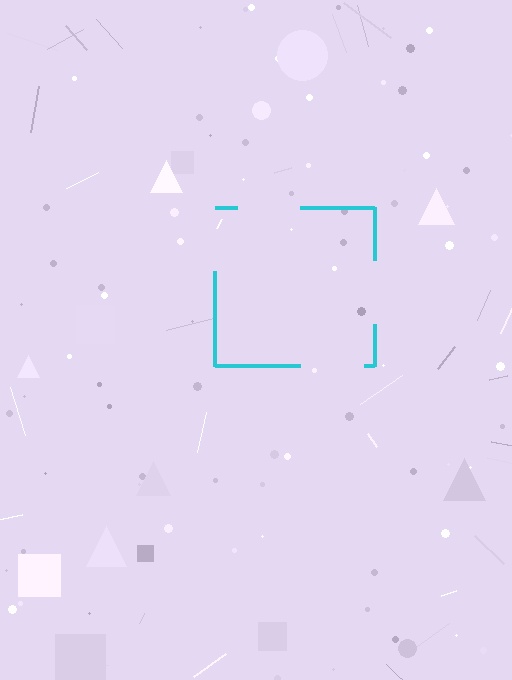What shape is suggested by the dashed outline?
The dashed outline suggests a square.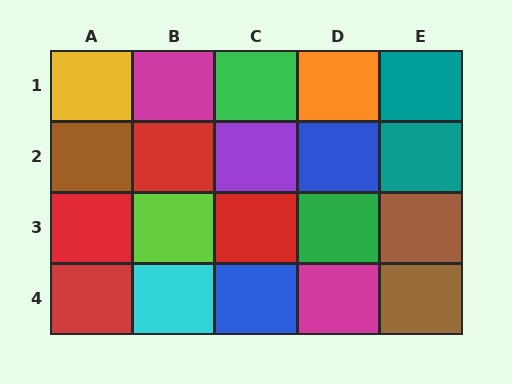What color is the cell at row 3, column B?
Lime.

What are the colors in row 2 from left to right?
Brown, red, purple, blue, teal.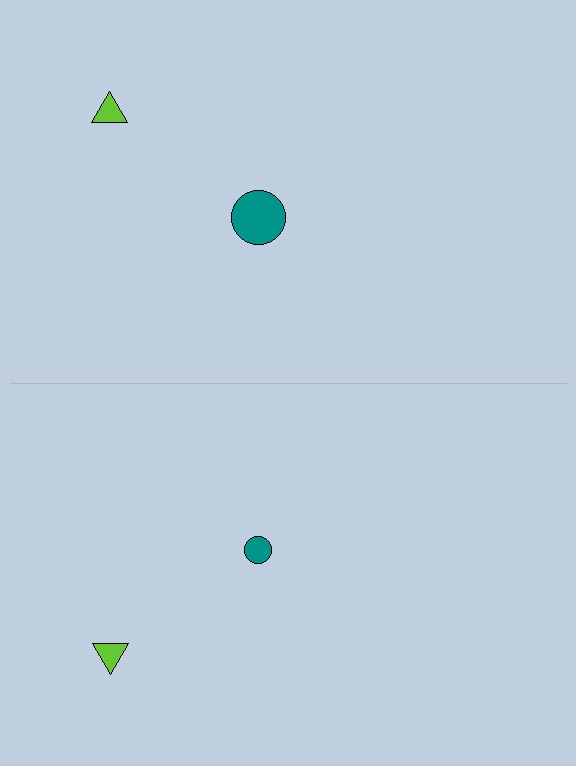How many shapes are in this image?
There are 4 shapes in this image.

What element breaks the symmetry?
The teal circle on the bottom side has a different size than its mirror counterpart.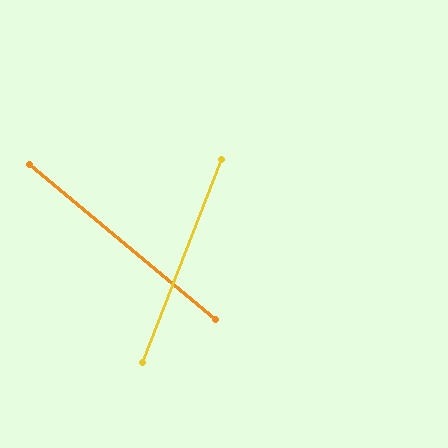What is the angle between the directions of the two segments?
Approximately 72 degrees.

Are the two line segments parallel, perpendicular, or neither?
Neither parallel nor perpendicular — they differ by about 72°.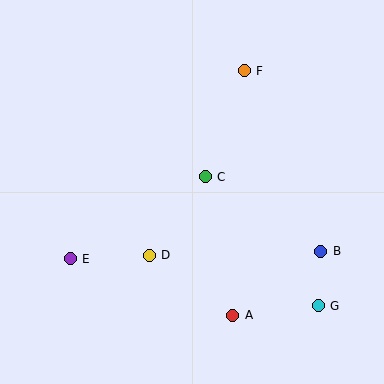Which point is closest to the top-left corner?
Point F is closest to the top-left corner.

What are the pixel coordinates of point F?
Point F is at (244, 71).